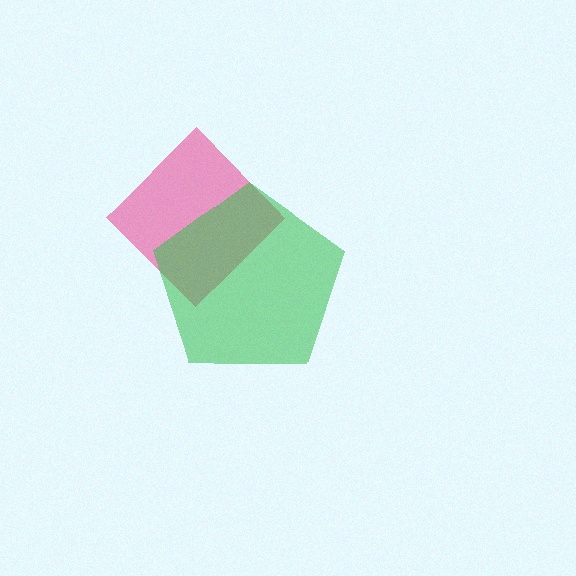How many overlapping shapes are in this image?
There are 2 overlapping shapes in the image.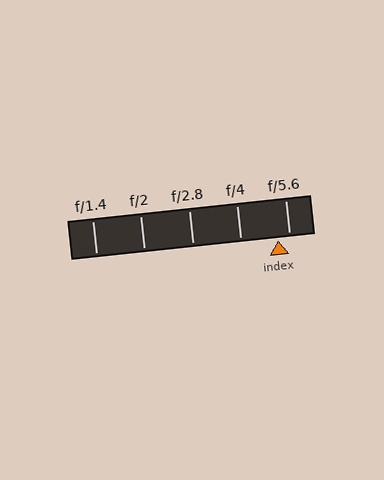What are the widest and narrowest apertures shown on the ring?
The widest aperture shown is f/1.4 and the narrowest is f/5.6.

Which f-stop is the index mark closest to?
The index mark is closest to f/5.6.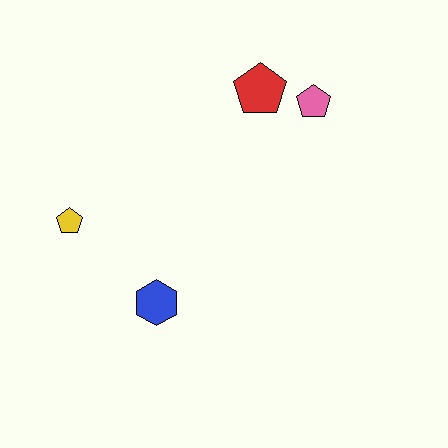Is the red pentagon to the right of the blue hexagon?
Yes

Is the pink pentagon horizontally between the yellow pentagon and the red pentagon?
No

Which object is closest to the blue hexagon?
The yellow pentagon is closest to the blue hexagon.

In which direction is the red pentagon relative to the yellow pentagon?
The red pentagon is to the right of the yellow pentagon.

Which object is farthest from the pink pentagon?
The yellow pentagon is farthest from the pink pentagon.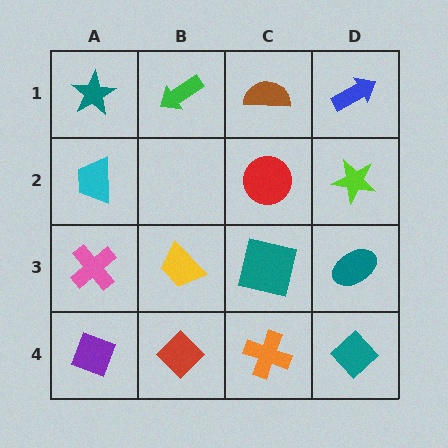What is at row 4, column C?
An orange cross.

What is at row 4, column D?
A teal diamond.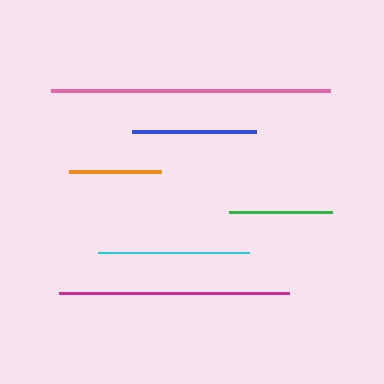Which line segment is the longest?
The pink line is the longest at approximately 279 pixels.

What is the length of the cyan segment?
The cyan segment is approximately 151 pixels long.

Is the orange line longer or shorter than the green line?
The green line is longer than the orange line.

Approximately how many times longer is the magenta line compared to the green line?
The magenta line is approximately 2.2 times the length of the green line.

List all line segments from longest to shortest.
From longest to shortest: pink, magenta, cyan, blue, green, orange.